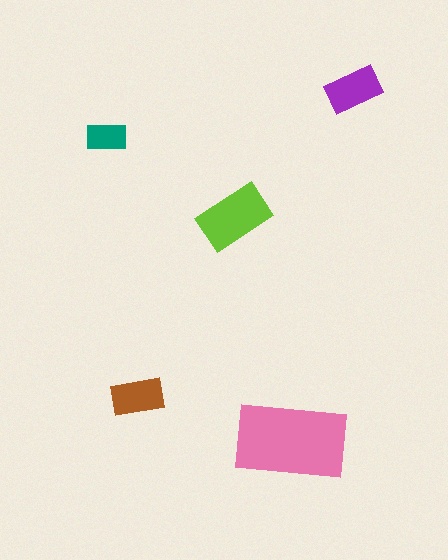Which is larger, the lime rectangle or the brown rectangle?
The lime one.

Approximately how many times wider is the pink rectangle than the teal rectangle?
About 3 times wider.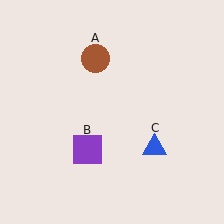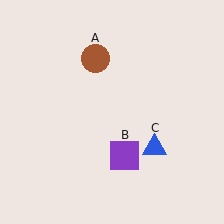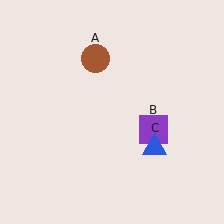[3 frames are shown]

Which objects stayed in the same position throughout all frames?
Brown circle (object A) and blue triangle (object C) remained stationary.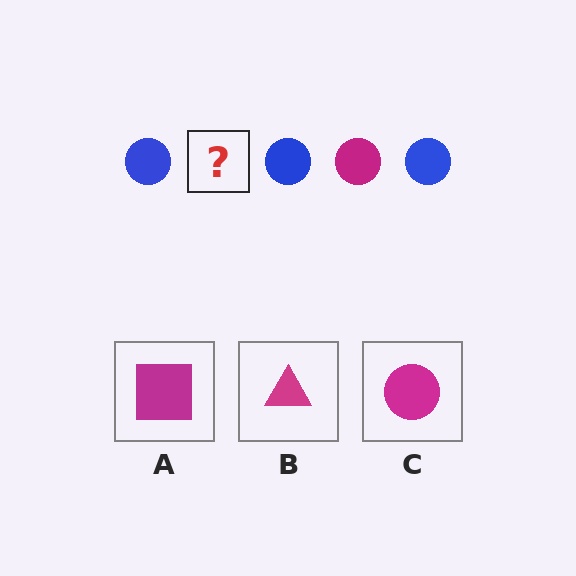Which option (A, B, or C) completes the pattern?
C.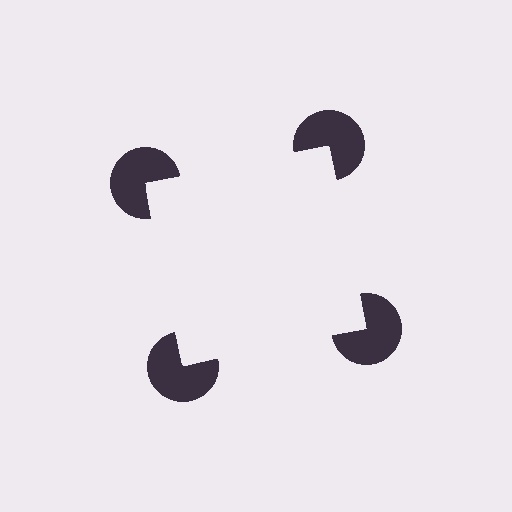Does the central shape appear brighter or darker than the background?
It typically appears slightly brighter than the background, even though no actual brightness change is drawn.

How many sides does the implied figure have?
4 sides.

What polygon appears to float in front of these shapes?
An illusory square — its edges are inferred from the aligned wedge cuts in the pac-man discs, not physically drawn.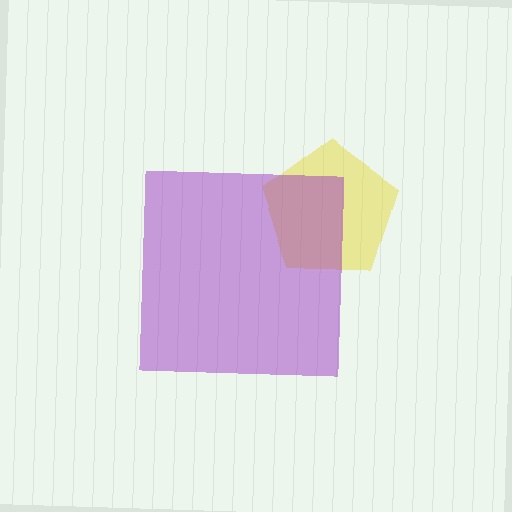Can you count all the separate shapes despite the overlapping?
Yes, there are 2 separate shapes.